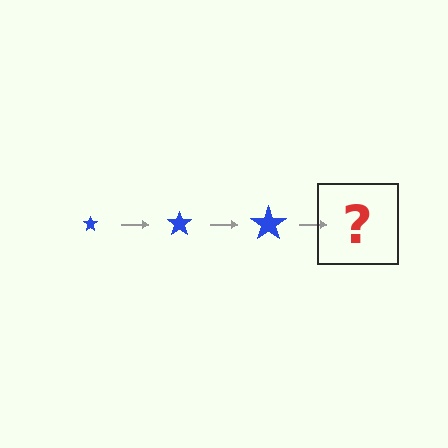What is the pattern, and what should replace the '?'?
The pattern is that the star gets progressively larger each step. The '?' should be a blue star, larger than the previous one.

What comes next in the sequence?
The next element should be a blue star, larger than the previous one.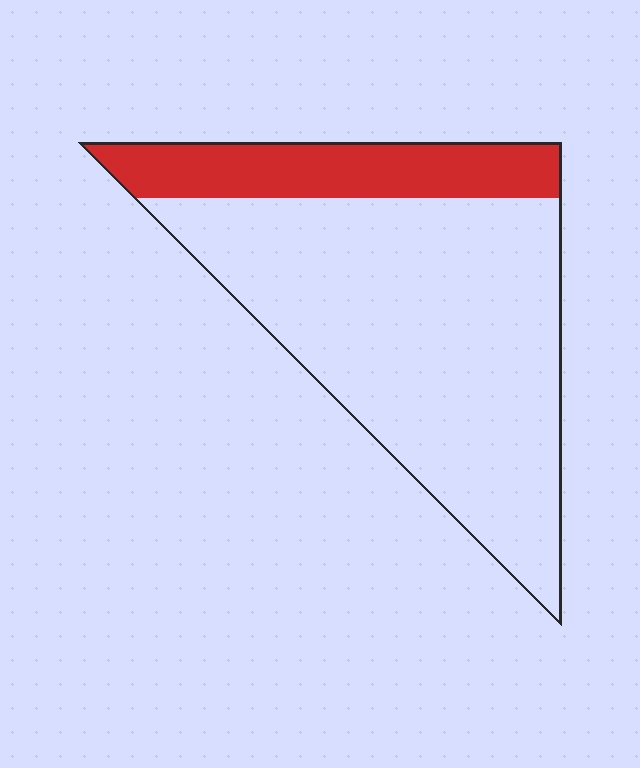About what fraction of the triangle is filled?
About one fifth (1/5).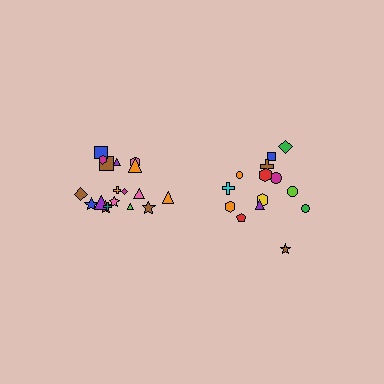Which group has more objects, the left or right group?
The left group.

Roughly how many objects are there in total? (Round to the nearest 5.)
Roughly 35 objects in total.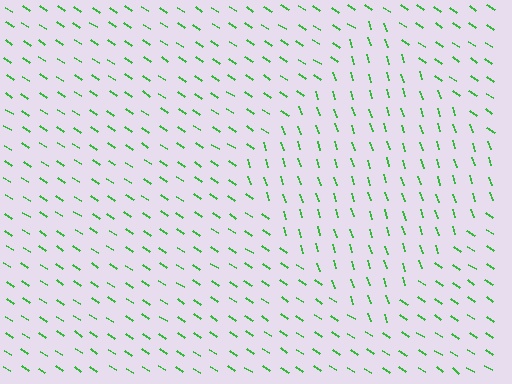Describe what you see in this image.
The image is filled with small green line segments. A diamond region in the image has lines oriented differently from the surrounding lines, creating a visible texture boundary.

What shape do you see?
I see a diamond.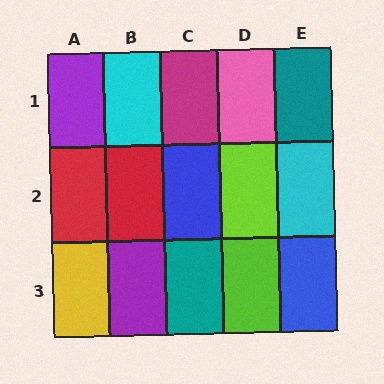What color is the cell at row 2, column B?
Red.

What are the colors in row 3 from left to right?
Yellow, purple, teal, lime, blue.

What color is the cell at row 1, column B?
Cyan.